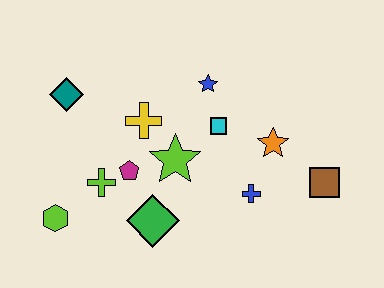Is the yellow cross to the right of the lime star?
No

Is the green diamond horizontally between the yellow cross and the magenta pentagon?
No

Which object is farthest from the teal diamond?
The brown square is farthest from the teal diamond.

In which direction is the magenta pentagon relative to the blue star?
The magenta pentagon is below the blue star.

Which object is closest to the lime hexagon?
The lime cross is closest to the lime hexagon.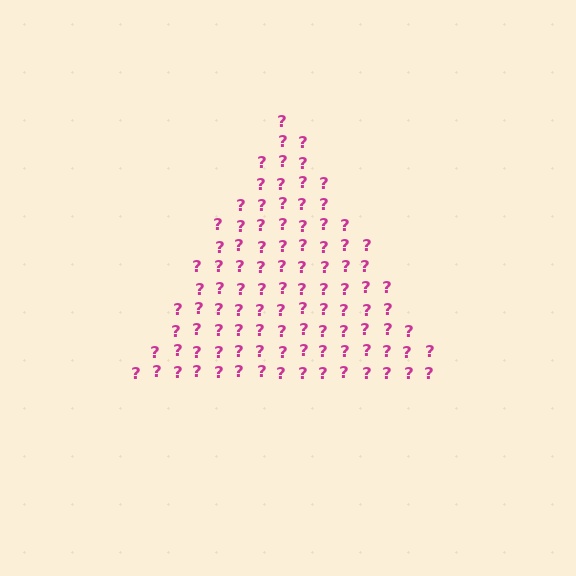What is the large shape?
The large shape is a triangle.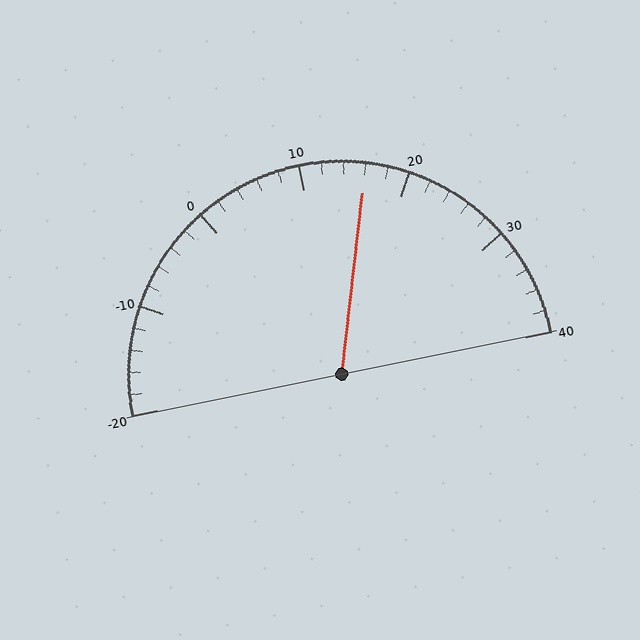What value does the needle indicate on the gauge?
The needle indicates approximately 16.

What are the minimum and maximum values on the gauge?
The gauge ranges from -20 to 40.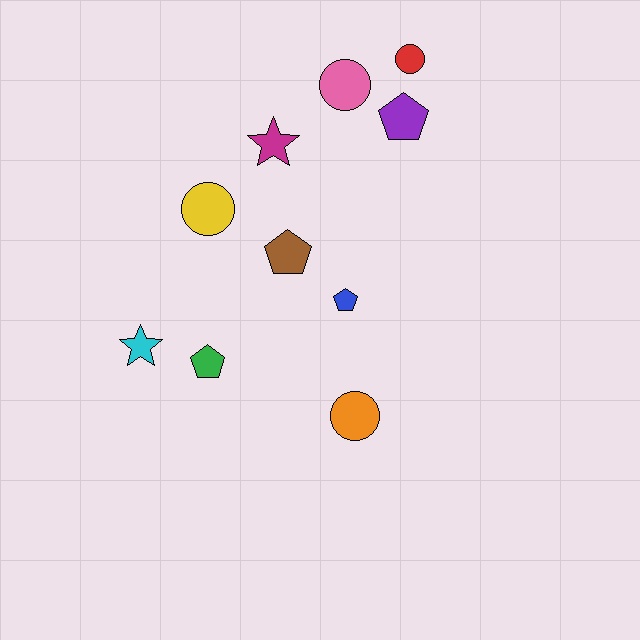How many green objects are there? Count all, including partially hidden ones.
There is 1 green object.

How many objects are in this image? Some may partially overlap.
There are 10 objects.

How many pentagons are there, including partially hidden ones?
There are 4 pentagons.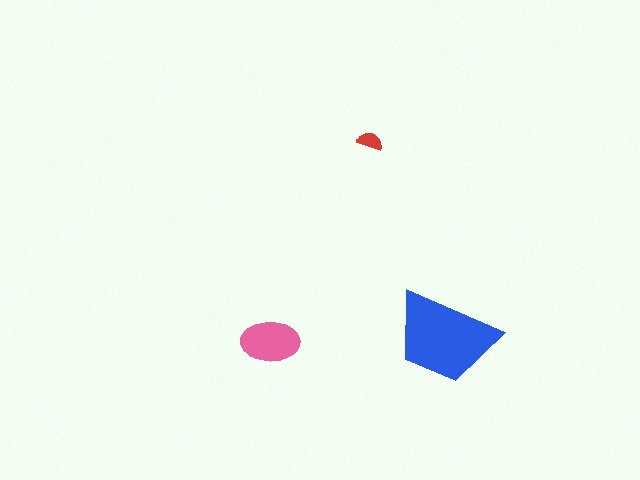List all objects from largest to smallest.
The blue trapezoid, the pink ellipse, the red semicircle.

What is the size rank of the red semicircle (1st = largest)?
3rd.